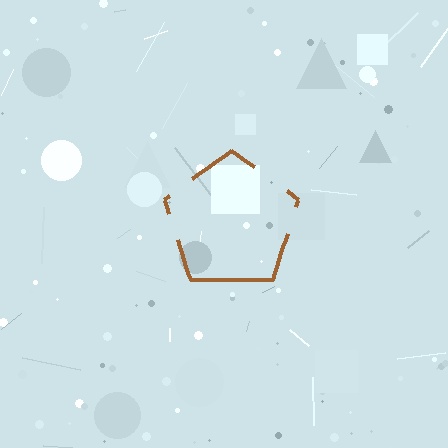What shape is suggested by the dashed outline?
The dashed outline suggests a pentagon.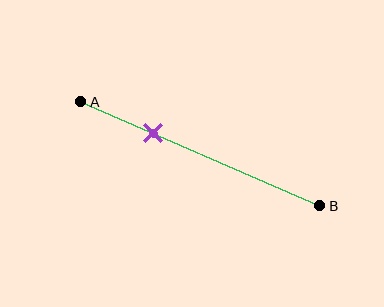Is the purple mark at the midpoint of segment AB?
No, the mark is at about 30% from A, not at the 50% midpoint.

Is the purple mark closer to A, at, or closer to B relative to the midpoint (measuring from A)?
The purple mark is closer to point A than the midpoint of segment AB.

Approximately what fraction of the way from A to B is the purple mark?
The purple mark is approximately 30% of the way from A to B.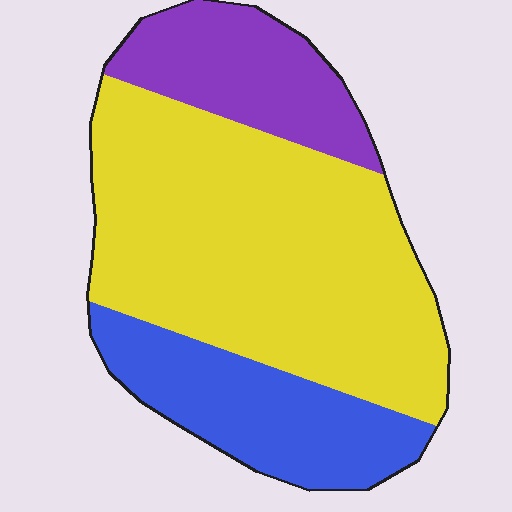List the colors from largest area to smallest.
From largest to smallest: yellow, blue, purple.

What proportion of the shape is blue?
Blue takes up about one quarter (1/4) of the shape.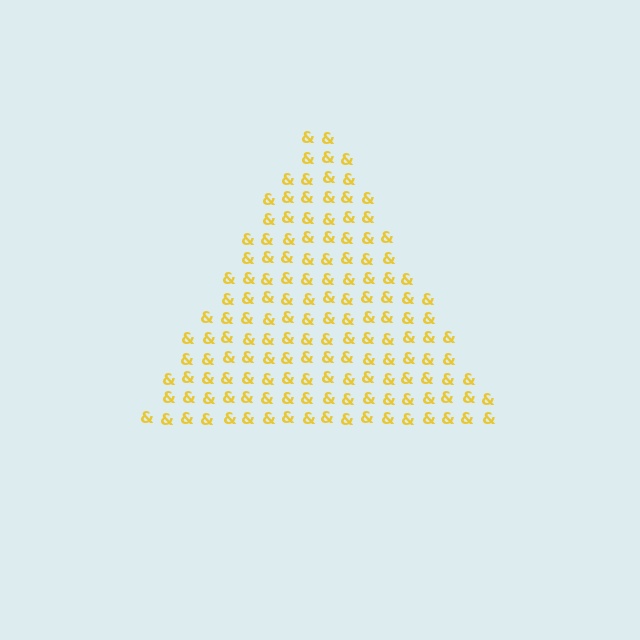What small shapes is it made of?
It is made of small ampersands.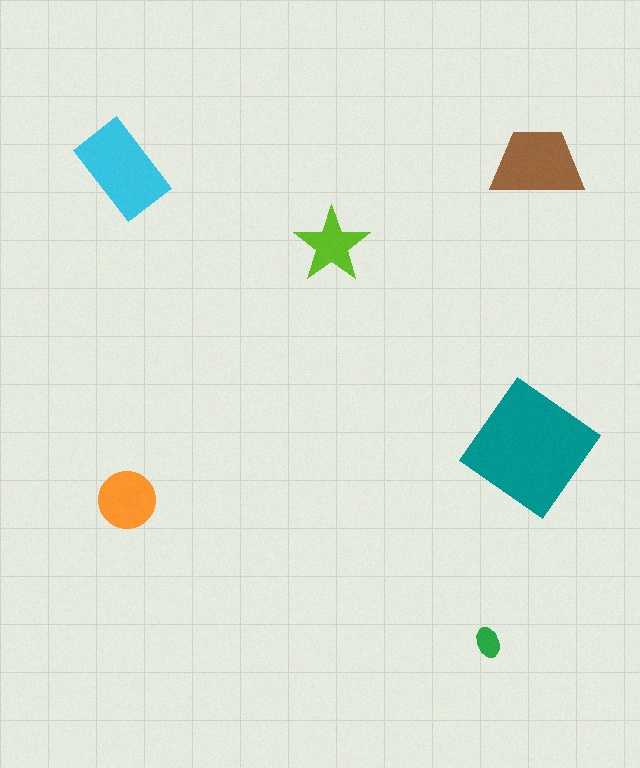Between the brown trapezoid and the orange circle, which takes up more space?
The brown trapezoid.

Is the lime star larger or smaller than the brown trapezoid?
Smaller.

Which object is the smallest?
The green ellipse.